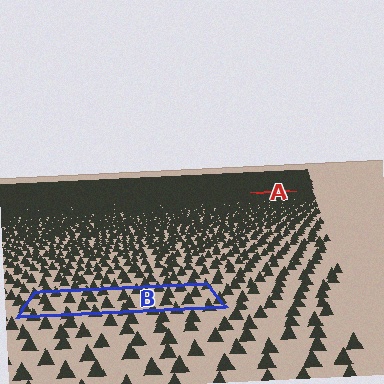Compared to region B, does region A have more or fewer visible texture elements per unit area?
Region A has more texture elements per unit area — they are packed more densely because it is farther away.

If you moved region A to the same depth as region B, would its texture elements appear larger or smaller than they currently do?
They would appear larger. At a closer depth, the same texture elements are projected at a bigger on-screen size.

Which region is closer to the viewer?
Region B is closer. The texture elements there are larger and more spread out.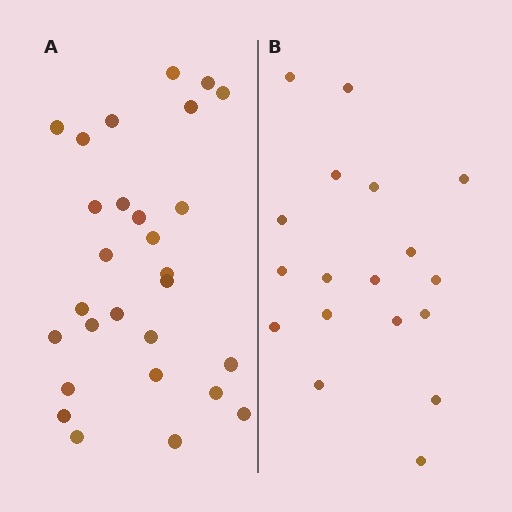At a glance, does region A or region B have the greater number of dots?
Region A (the left region) has more dots.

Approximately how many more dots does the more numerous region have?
Region A has roughly 10 or so more dots than region B.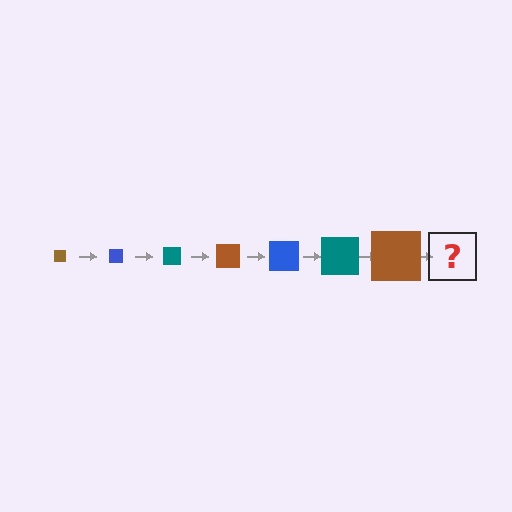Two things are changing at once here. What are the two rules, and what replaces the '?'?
The two rules are that the square grows larger each step and the color cycles through brown, blue, and teal. The '?' should be a blue square, larger than the previous one.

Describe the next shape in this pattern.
It should be a blue square, larger than the previous one.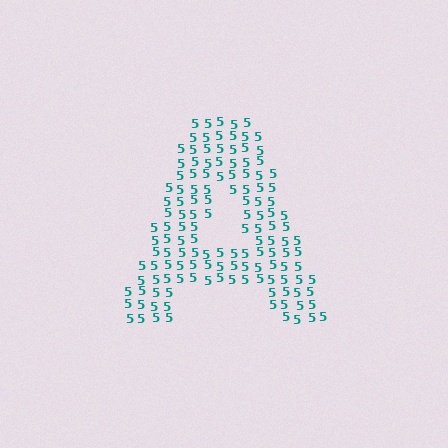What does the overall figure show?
The overall figure shows the letter A.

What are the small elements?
The small elements are digit 5's.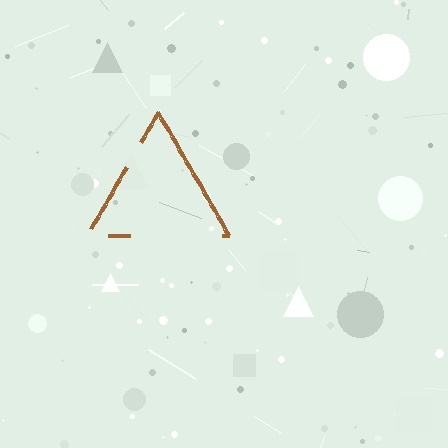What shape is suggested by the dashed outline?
The dashed outline suggests a triangle.